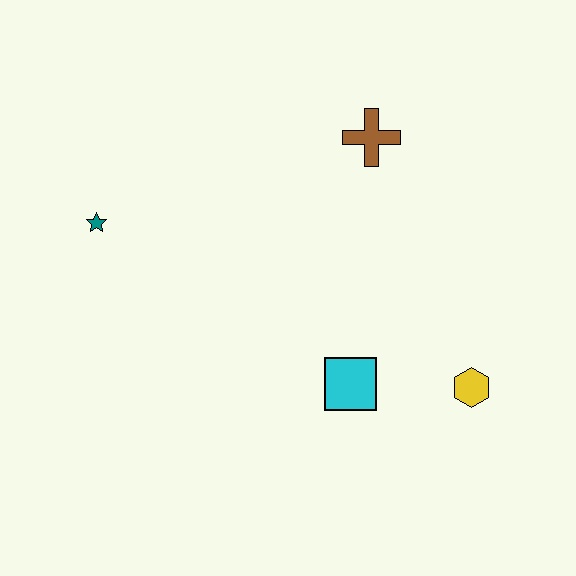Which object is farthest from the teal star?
The yellow hexagon is farthest from the teal star.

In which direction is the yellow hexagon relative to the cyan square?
The yellow hexagon is to the right of the cyan square.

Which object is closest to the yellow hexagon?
The cyan square is closest to the yellow hexagon.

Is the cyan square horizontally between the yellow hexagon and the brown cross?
No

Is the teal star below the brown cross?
Yes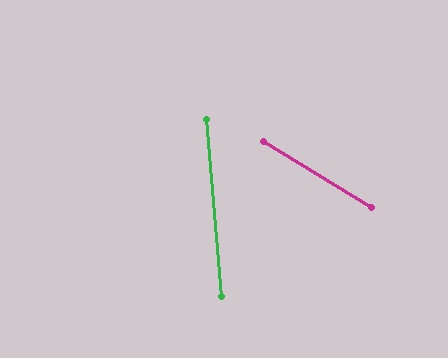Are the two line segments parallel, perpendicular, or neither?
Neither parallel nor perpendicular — they differ by about 54°.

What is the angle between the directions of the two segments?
Approximately 54 degrees.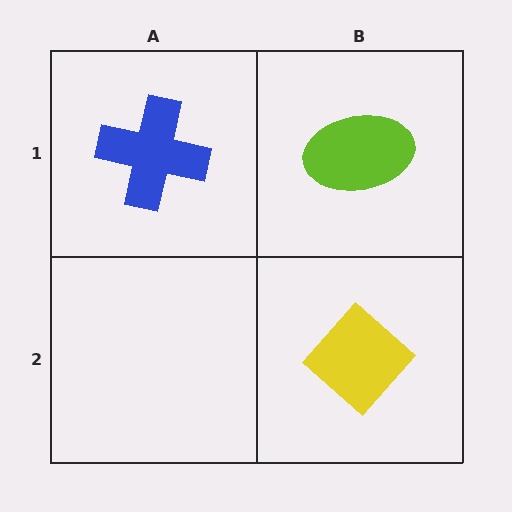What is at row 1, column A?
A blue cross.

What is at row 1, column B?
A lime ellipse.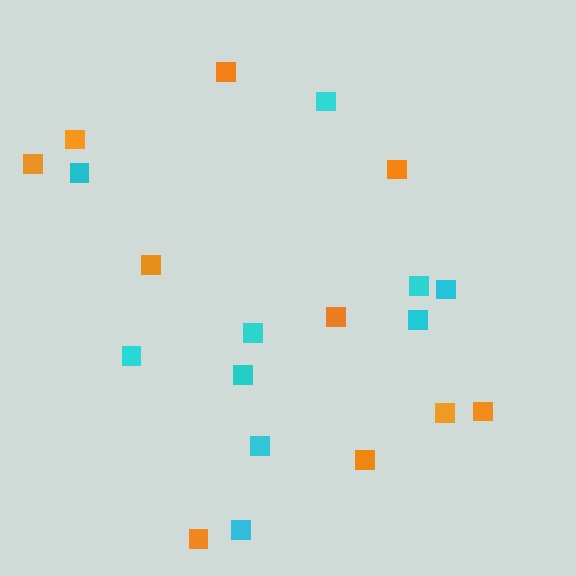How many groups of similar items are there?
There are 2 groups: one group of orange squares (10) and one group of cyan squares (10).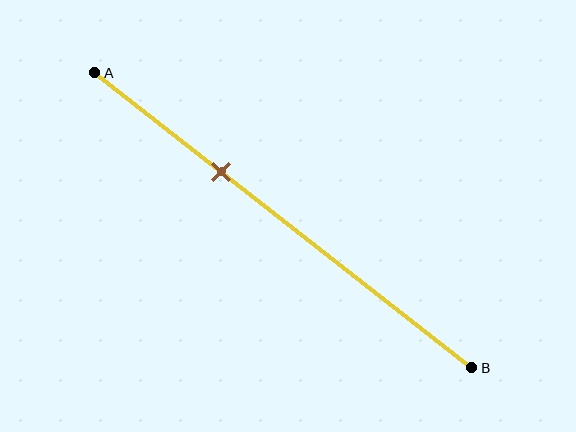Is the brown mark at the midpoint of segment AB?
No, the mark is at about 35% from A, not at the 50% midpoint.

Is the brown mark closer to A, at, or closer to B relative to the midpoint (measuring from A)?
The brown mark is closer to point A than the midpoint of segment AB.